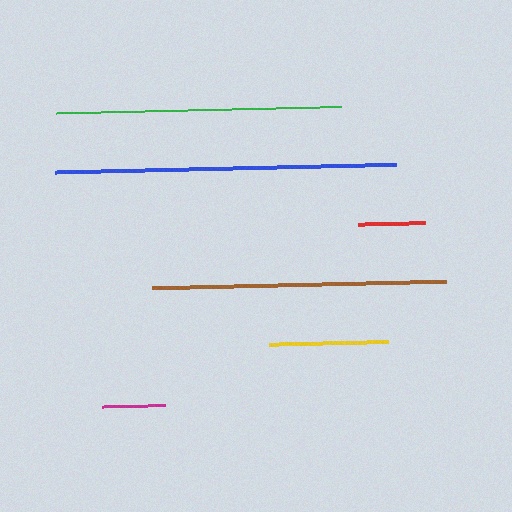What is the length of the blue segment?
The blue segment is approximately 342 pixels long.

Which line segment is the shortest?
The magenta line is the shortest at approximately 63 pixels.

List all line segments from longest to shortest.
From longest to shortest: blue, brown, green, yellow, red, magenta.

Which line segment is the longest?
The blue line is the longest at approximately 342 pixels.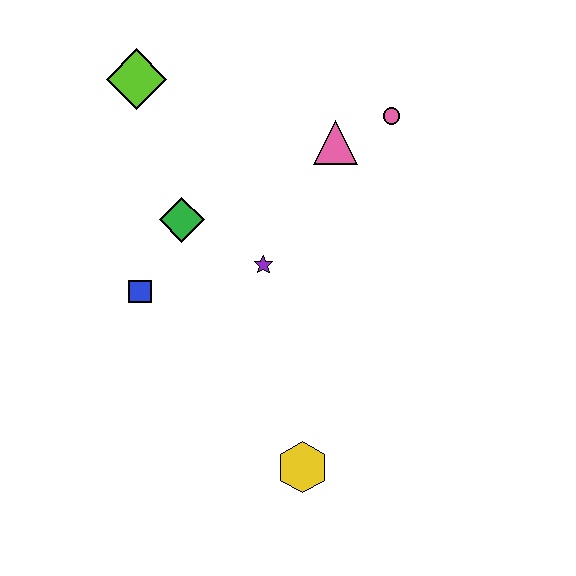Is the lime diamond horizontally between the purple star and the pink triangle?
No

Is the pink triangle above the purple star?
Yes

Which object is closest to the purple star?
The green diamond is closest to the purple star.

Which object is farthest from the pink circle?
The yellow hexagon is farthest from the pink circle.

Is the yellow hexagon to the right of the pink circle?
No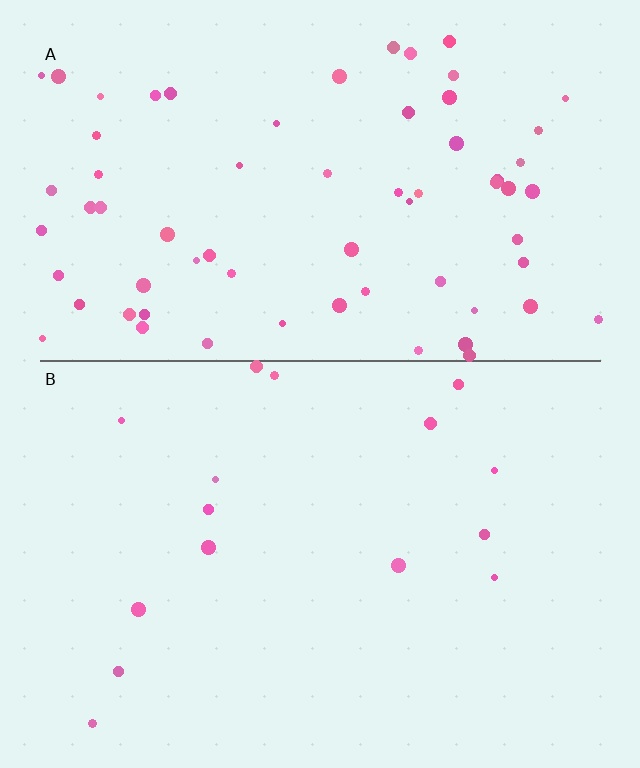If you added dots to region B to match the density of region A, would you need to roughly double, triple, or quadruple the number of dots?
Approximately quadruple.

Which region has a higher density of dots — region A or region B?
A (the top).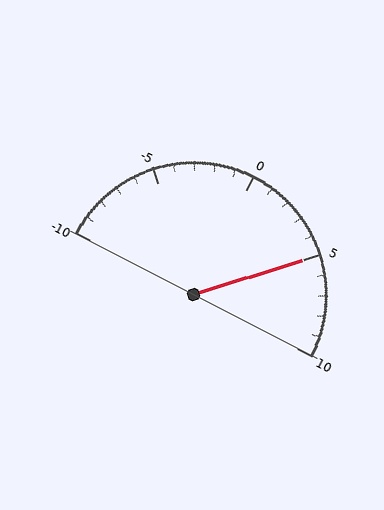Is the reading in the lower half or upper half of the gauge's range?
The reading is in the upper half of the range (-10 to 10).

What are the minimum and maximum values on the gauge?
The gauge ranges from -10 to 10.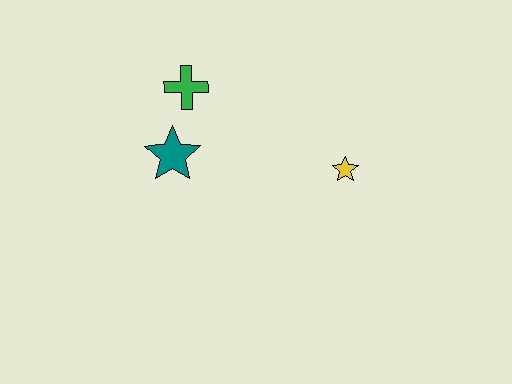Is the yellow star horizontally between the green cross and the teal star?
No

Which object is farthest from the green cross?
The yellow star is farthest from the green cross.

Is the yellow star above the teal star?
No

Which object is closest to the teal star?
The green cross is closest to the teal star.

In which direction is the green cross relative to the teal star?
The green cross is above the teal star.